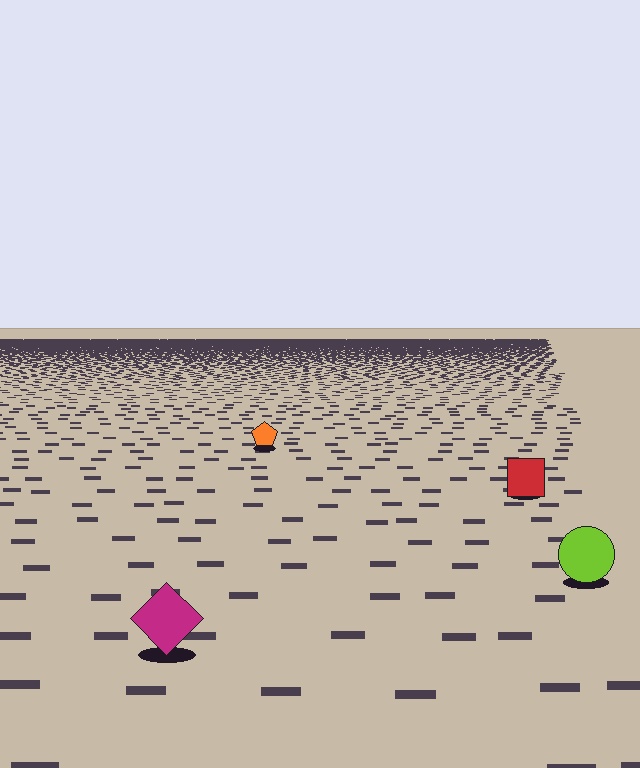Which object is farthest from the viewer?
The orange pentagon is farthest from the viewer. It appears smaller and the ground texture around it is denser.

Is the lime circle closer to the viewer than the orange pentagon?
Yes. The lime circle is closer — you can tell from the texture gradient: the ground texture is coarser near it.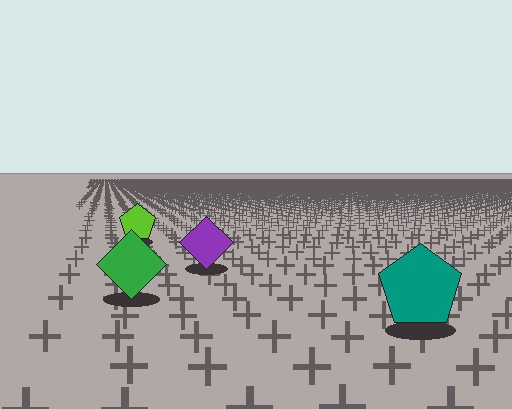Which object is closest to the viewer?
The teal pentagon is closest. The texture marks near it are larger and more spread out.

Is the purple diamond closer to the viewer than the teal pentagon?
No. The teal pentagon is closer — you can tell from the texture gradient: the ground texture is coarser near it.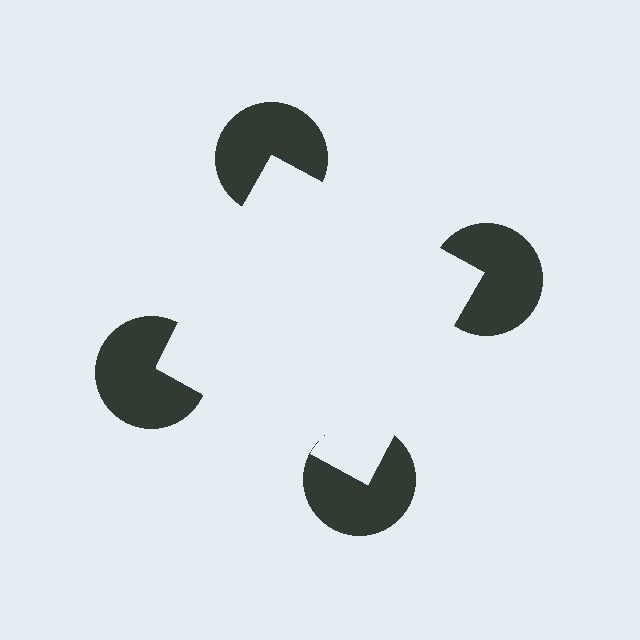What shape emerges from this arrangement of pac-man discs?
An illusory square — its edges are inferred from the aligned wedge cuts in the pac-man discs, not physically drawn.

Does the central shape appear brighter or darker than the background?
It typically appears slightly brighter than the background, even though no actual brightness change is drawn.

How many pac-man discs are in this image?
There are 4 — one at each vertex of the illusory square.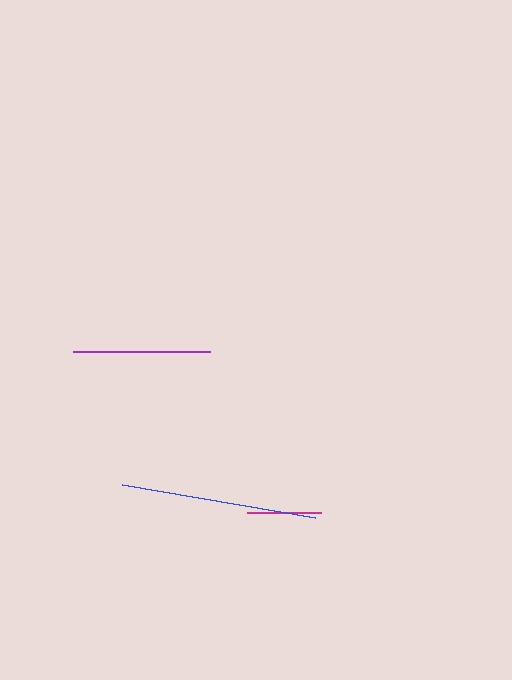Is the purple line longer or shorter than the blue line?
The blue line is longer than the purple line.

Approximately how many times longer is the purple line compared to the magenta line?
The purple line is approximately 1.8 times the length of the magenta line.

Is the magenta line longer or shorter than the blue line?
The blue line is longer than the magenta line.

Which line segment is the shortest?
The magenta line is the shortest at approximately 74 pixels.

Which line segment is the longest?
The blue line is the longest at approximately 196 pixels.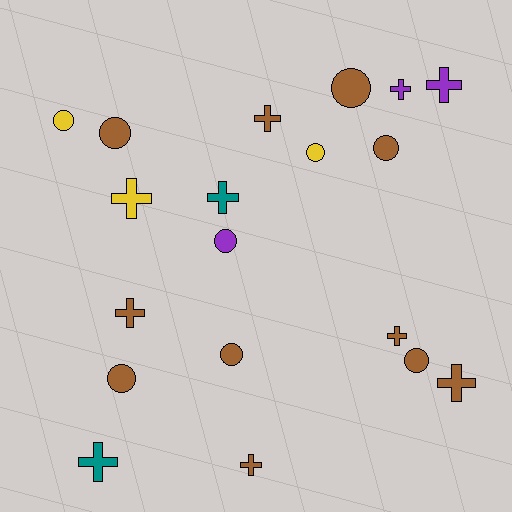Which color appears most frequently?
Brown, with 11 objects.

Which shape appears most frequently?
Cross, with 10 objects.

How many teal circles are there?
There are no teal circles.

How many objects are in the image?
There are 19 objects.